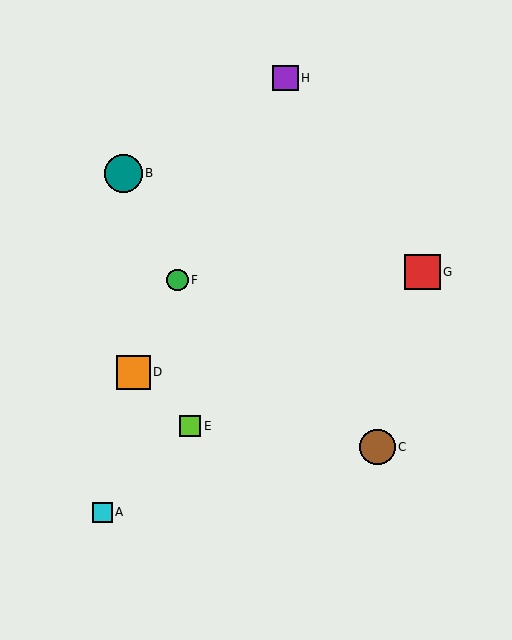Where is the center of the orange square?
The center of the orange square is at (134, 372).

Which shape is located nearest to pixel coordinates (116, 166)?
The teal circle (labeled B) at (123, 173) is nearest to that location.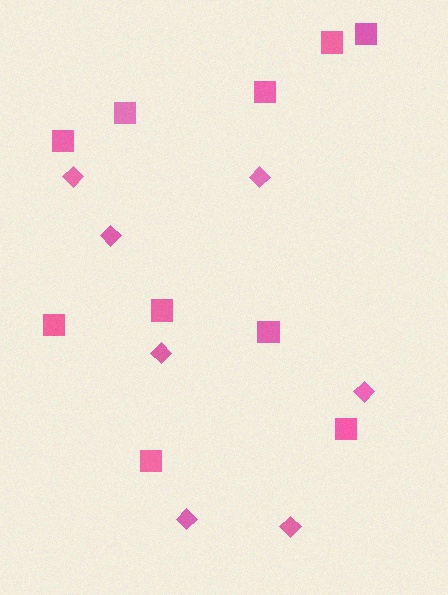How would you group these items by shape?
There are 2 groups: one group of diamonds (7) and one group of squares (10).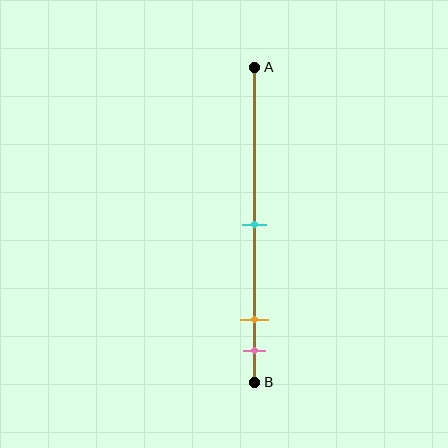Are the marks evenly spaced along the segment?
No, the marks are not evenly spaced.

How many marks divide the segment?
There are 3 marks dividing the segment.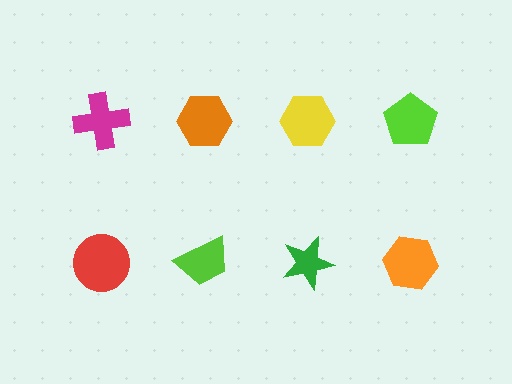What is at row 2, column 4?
An orange hexagon.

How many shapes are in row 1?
4 shapes.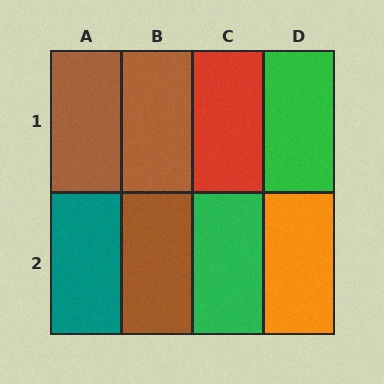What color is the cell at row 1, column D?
Green.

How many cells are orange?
1 cell is orange.